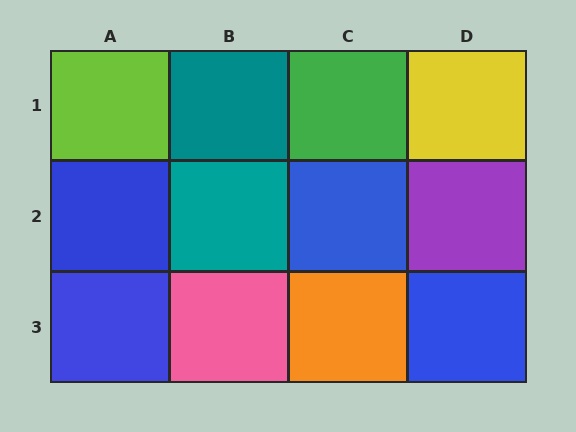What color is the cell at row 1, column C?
Green.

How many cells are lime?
1 cell is lime.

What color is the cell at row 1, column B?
Teal.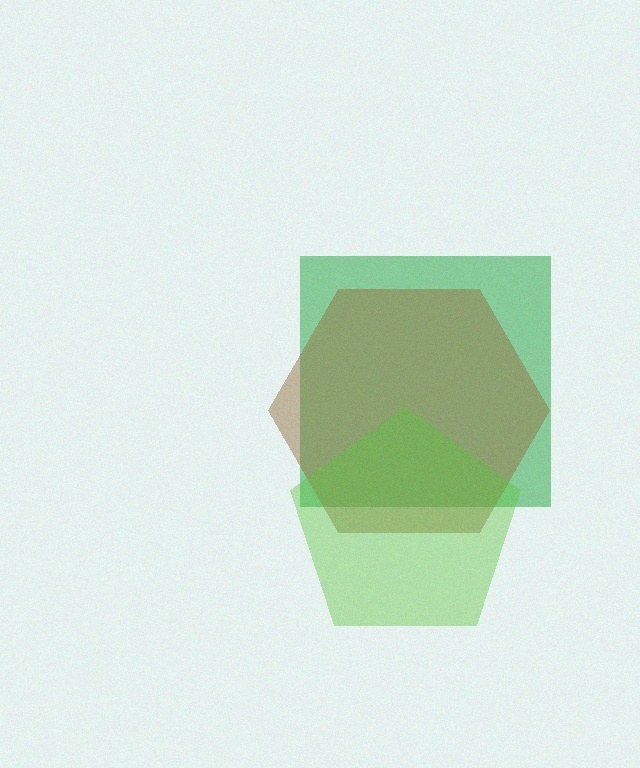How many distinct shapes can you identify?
There are 3 distinct shapes: a green square, a brown hexagon, a lime pentagon.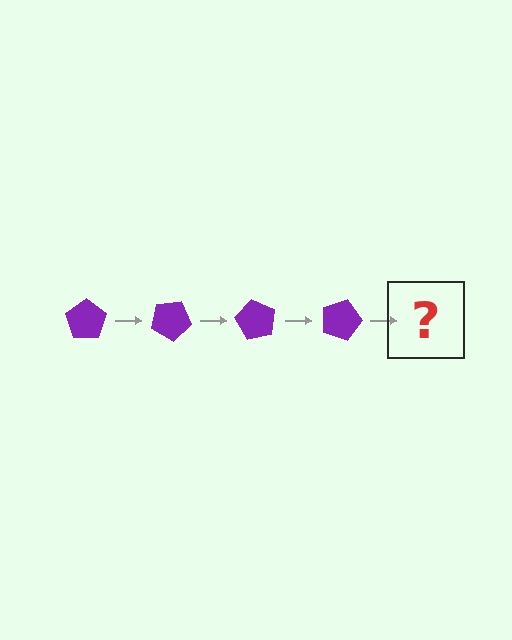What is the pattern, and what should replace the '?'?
The pattern is that the pentagon rotates 30 degrees each step. The '?' should be a purple pentagon rotated 120 degrees.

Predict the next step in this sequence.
The next step is a purple pentagon rotated 120 degrees.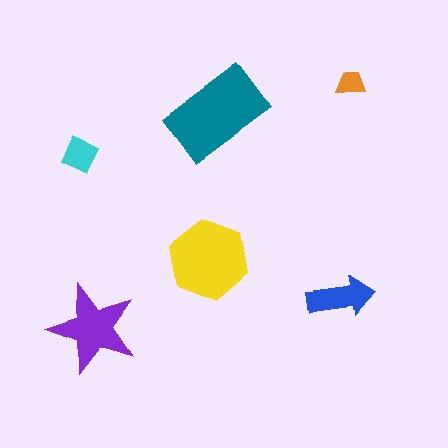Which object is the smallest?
The orange trapezoid.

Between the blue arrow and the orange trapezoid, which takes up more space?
The blue arrow.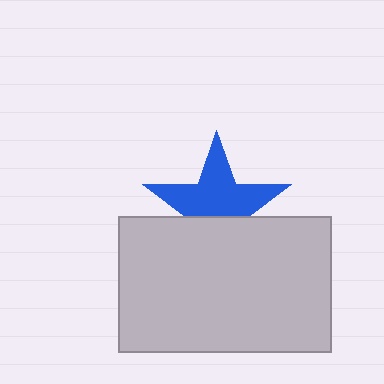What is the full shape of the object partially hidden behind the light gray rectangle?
The partially hidden object is a blue star.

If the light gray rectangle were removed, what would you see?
You would see the complete blue star.